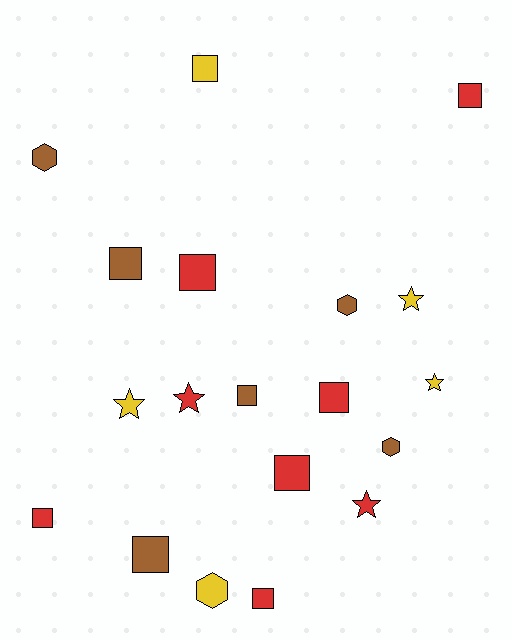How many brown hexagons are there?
There are 3 brown hexagons.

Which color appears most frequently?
Red, with 8 objects.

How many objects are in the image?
There are 19 objects.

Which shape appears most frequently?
Square, with 10 objects.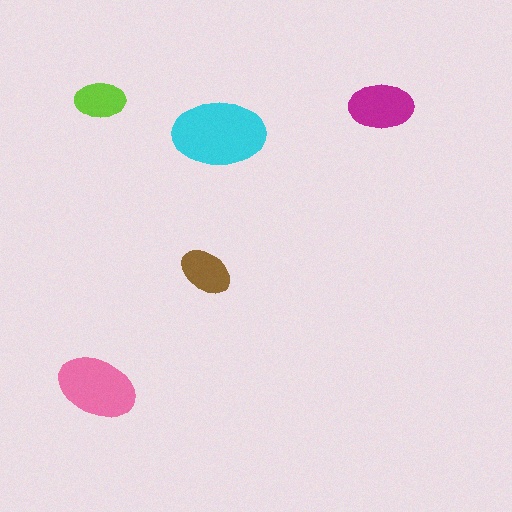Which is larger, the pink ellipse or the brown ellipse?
The pink one.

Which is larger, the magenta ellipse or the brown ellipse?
The magenta one.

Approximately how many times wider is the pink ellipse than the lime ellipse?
About 1.5 times wider.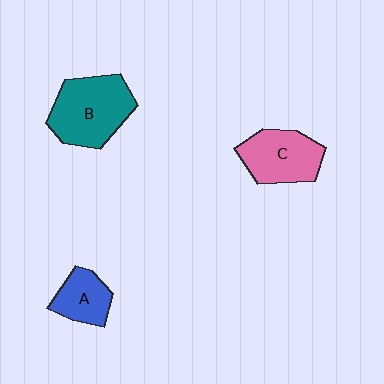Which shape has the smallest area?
Shape A (blue).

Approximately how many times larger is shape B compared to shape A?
Approximately 1.9 times.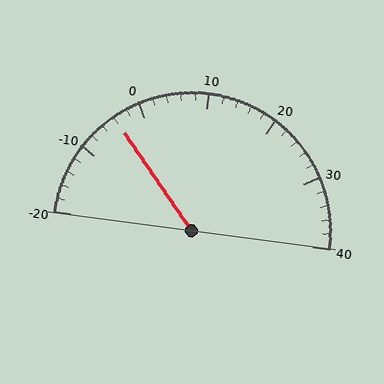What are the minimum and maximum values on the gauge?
The gauge ranges from -20 to 40.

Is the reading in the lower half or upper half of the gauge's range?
The reading is in the lower half of the range (-20 to 40).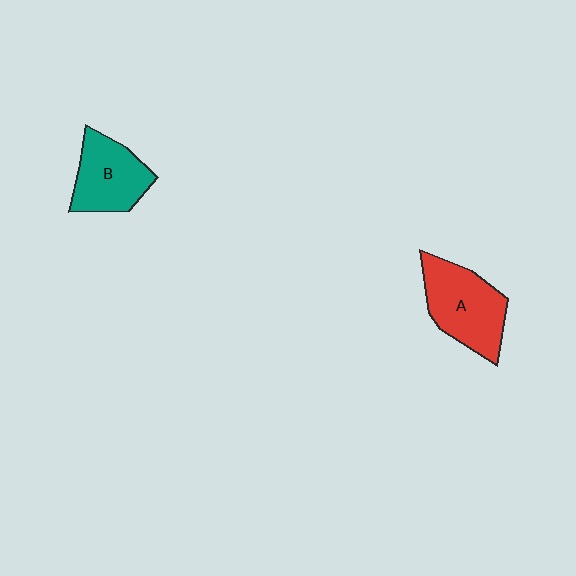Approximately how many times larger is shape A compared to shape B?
Approximately 1.2 times.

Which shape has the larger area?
Shape A (red).